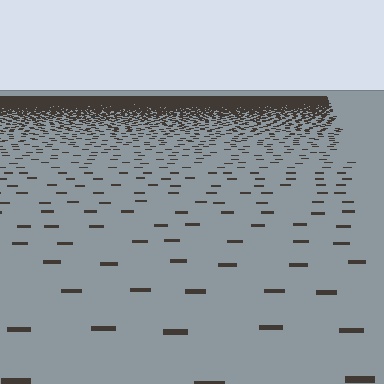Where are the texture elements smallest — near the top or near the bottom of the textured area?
Near the top.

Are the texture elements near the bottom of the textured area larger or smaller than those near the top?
Larger. Near the bottom, elements are closer to the viewer and appear at a bigger on-screen size.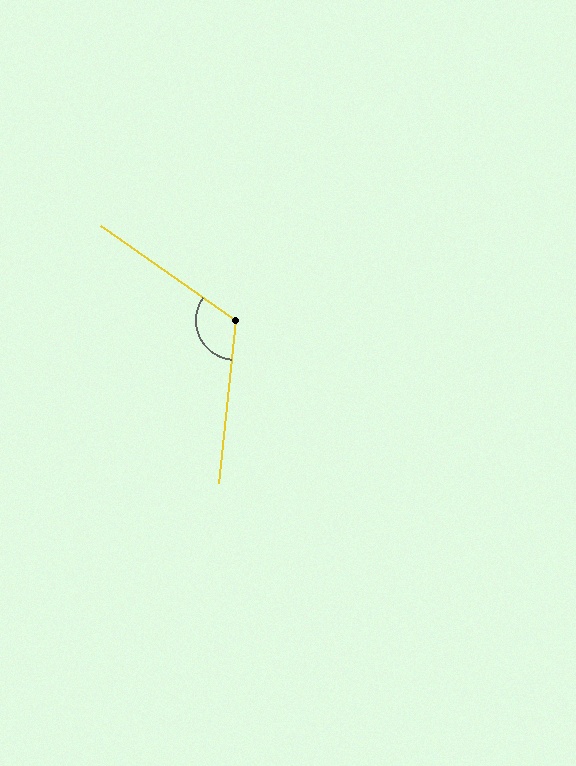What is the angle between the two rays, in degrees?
Approximately 119 degrees.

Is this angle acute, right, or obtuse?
It is obtuse.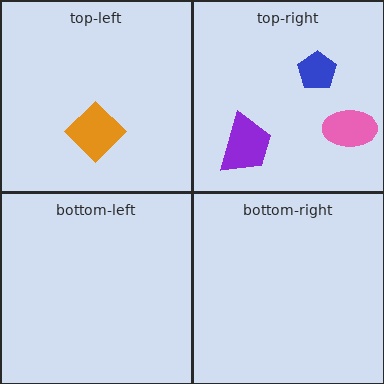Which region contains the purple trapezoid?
The top-right region.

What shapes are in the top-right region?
The blue pentagon, the purple trapezoid, the pink ellipse.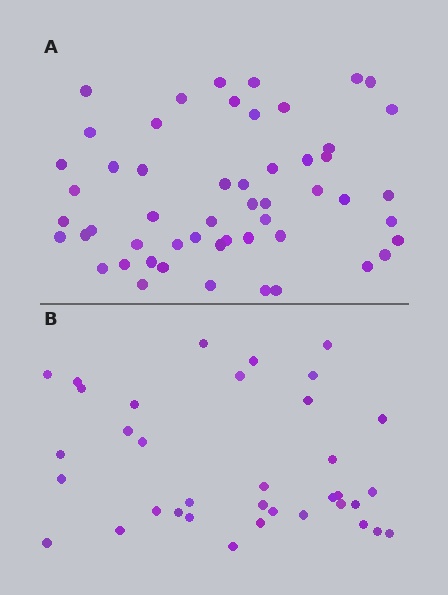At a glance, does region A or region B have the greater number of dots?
Region A (the top region) has more dots.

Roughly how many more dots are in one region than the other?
Region A has approximately 15 more dots than region B.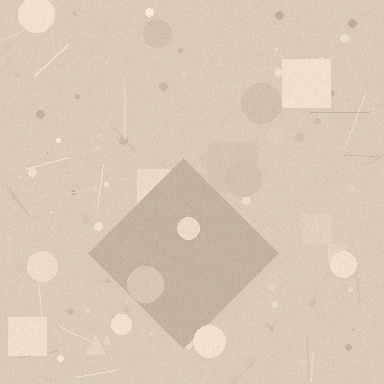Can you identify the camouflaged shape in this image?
The camouflaged shape is a diamond.